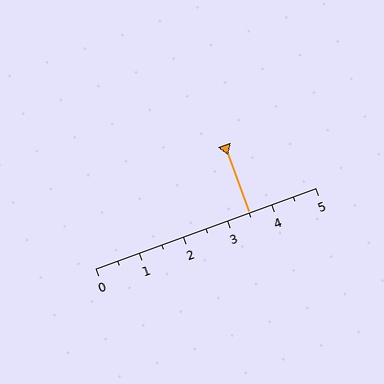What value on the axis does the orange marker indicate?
The marker indicates approximately 3.5.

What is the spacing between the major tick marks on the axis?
The major ticks are spaced 1 apart.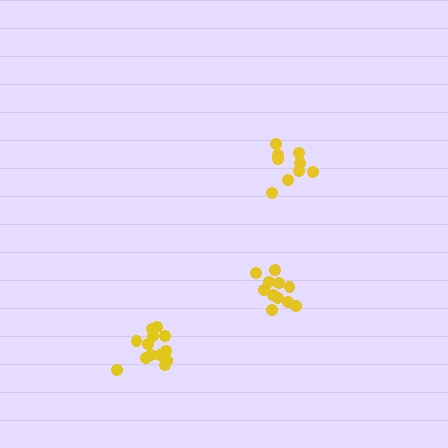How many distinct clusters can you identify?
There are 3 distinct clusters.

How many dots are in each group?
Group 1: 9 dots, Group 2: 11 dots, Group 3: 13 dots (33 total).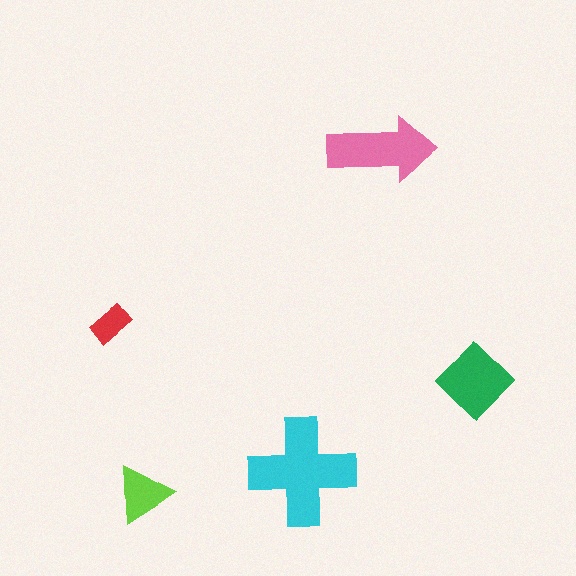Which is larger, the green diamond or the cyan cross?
The cyan cross.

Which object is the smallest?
The red rectangle.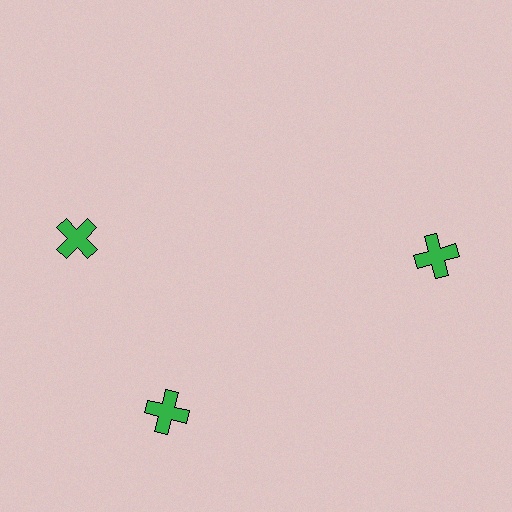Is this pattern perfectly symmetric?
No. The 3 green crosses are arranged in a ring, but one element near the 11 o'clock position is rotated out of alignment along the ring, breaking the 3-fold rotational symmetry.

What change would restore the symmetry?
The symmetry would be restored by rotating it back into even spacing with its neighbors so that all 3 crosses sit at equal angles and equal distance from the center.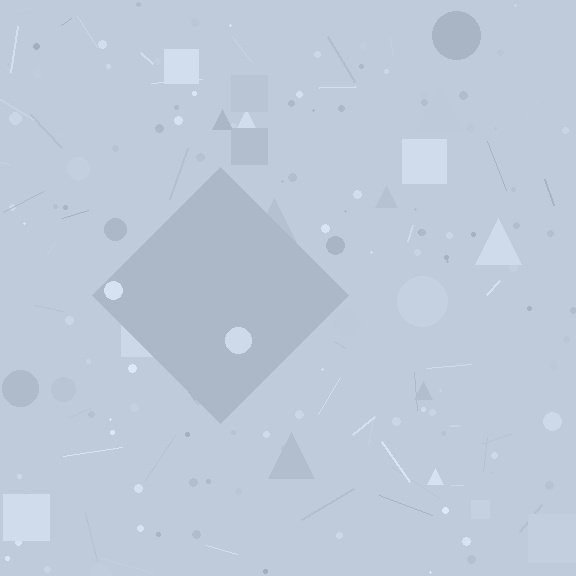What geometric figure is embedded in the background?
A diamond is embedded in the background.